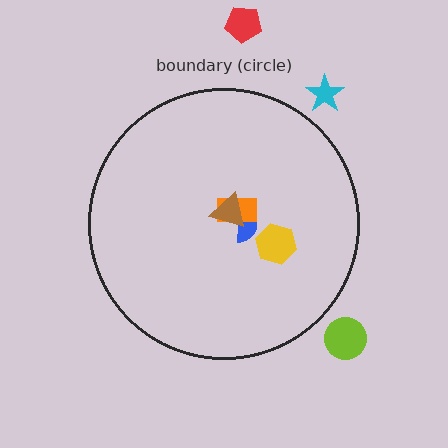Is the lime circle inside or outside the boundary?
Outside.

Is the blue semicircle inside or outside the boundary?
Inside.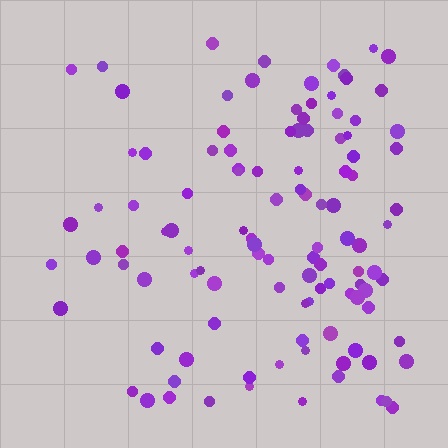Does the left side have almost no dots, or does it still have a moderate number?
Still a moderate number, just noticeably fewer than the right.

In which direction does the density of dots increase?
From left to right, with the right side densest.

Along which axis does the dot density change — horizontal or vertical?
Horizontal.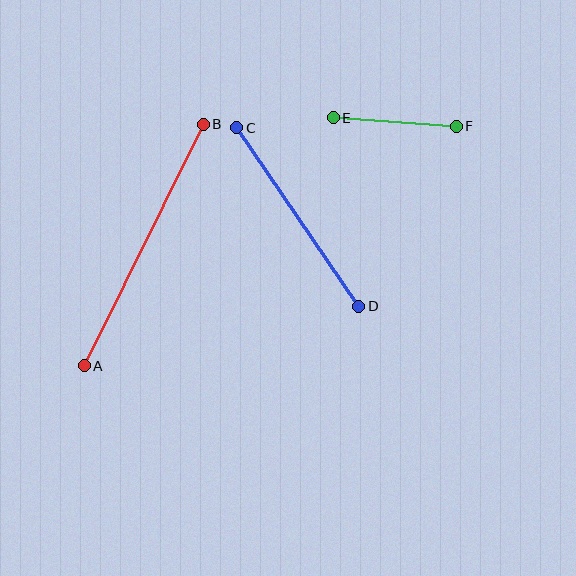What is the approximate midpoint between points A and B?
The midpoint is at approximately (144, 245) pixels.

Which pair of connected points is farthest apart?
Points A and B are farthest apart.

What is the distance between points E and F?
The distance is approximately 123 pixels.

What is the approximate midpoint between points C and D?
The midpoint is at approximately (298, 217) pixels.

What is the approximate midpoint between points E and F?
The midpoint is at approximately (395, 122) pixels.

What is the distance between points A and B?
The distance is approximately 269 pixels.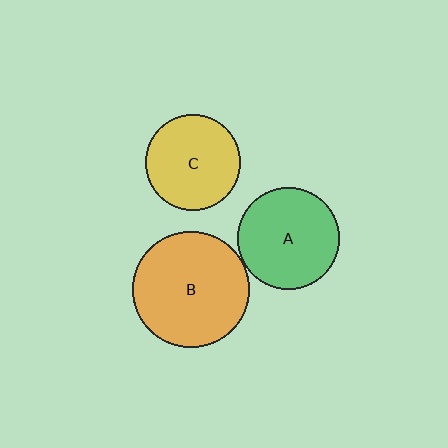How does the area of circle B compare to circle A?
Approximately 1.3 times.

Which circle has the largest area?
Circle B (orange).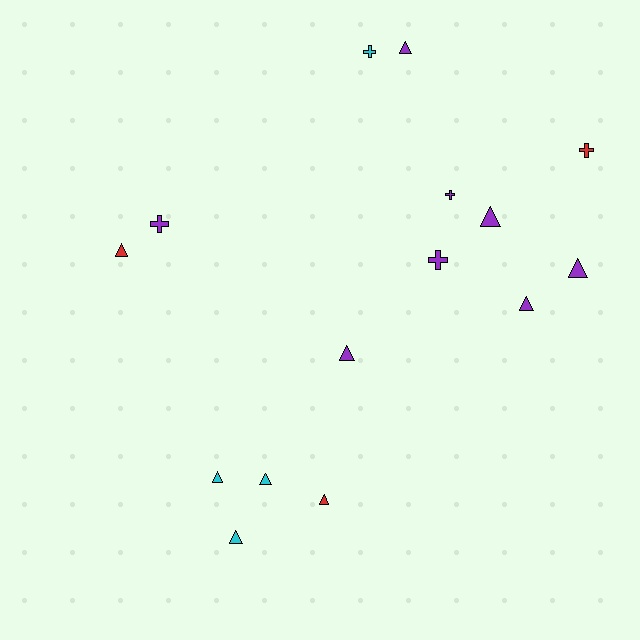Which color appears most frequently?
Purple, with 8 objects.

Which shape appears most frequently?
Triangle, with 10 objects.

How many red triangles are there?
There are 2 red triangles.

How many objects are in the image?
There are 15 objects.